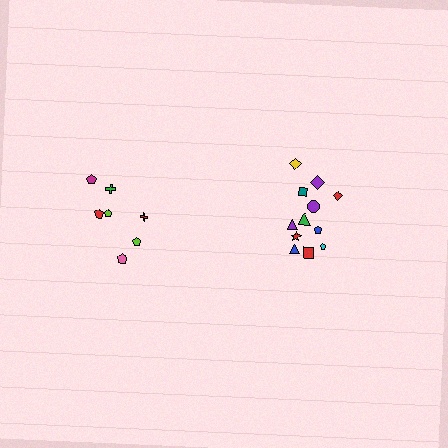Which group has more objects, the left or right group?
The right group.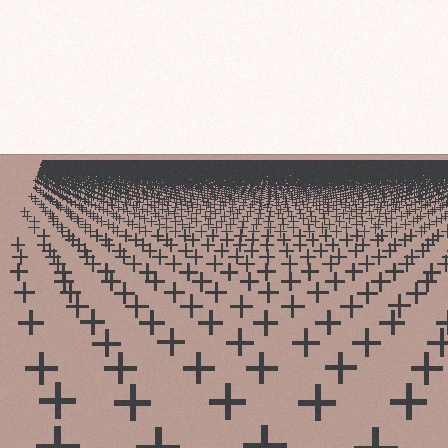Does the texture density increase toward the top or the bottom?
Density increases toward the top.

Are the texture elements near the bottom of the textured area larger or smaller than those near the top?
Larger. Near the bottom, elements are closer to the viewer and appear at a bigger on-screen size.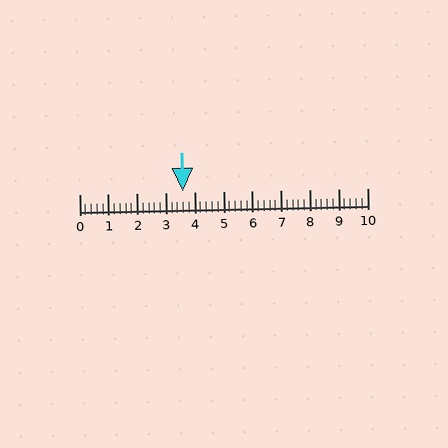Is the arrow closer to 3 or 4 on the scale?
The arrow is closer to 4.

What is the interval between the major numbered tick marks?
The major tick marks are spaced 1 units apart.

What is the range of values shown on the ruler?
The ruler shows values from 0 to 10.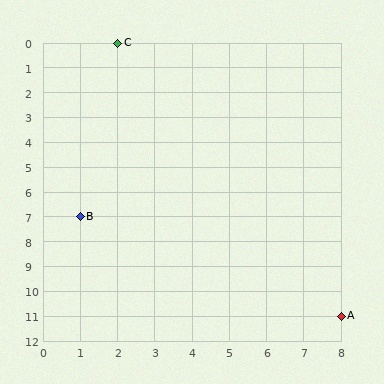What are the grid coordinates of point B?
Point B is at grid coordinates (1, 7).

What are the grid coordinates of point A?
Point A is at grid coordinates (8, 11).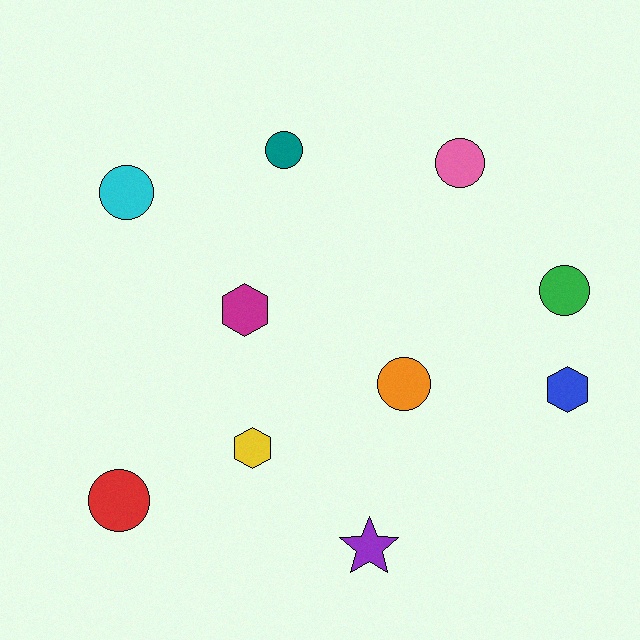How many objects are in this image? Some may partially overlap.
There are 10 objects.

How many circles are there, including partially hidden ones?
There are 6 circles.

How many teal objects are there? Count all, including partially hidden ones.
There is 1 teal object.